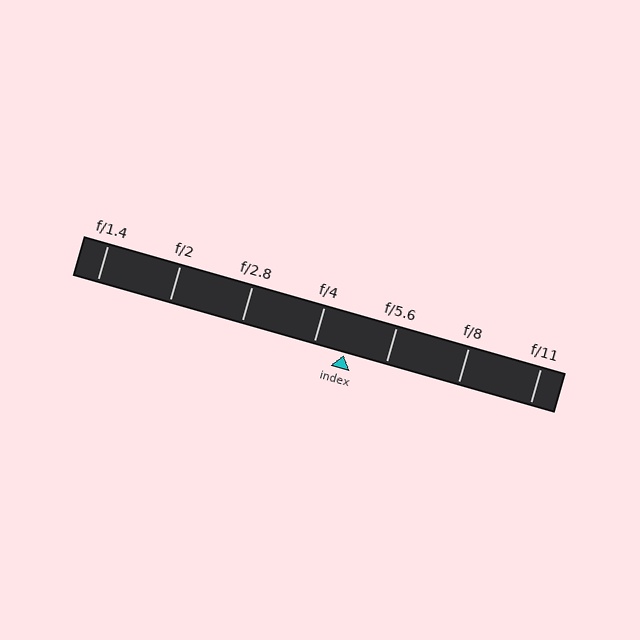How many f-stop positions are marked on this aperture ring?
There are 7 f-stop positions marked.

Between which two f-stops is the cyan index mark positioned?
The index mark is between f/4 and f/5.6.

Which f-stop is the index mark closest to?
The index mark is closest to f/4.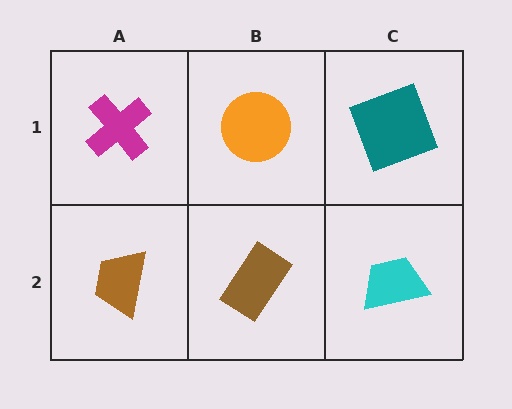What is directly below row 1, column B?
A brown rectangle.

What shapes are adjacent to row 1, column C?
A cyan trapezoid (row 2, column C), an orange circle (row 1, column B).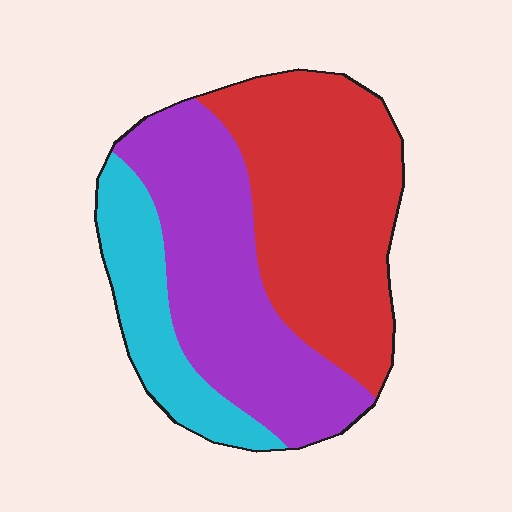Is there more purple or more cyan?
Purple.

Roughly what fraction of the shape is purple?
Purple covers around 40% of the shape.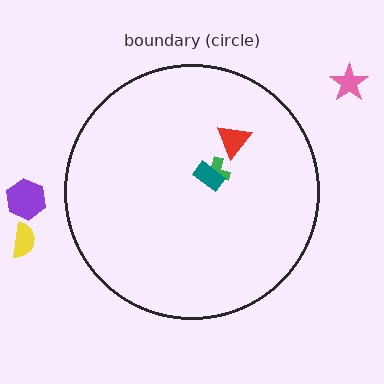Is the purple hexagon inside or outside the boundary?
Outside.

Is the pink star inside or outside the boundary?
Outside.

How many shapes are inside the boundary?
3 inside, 3 outside.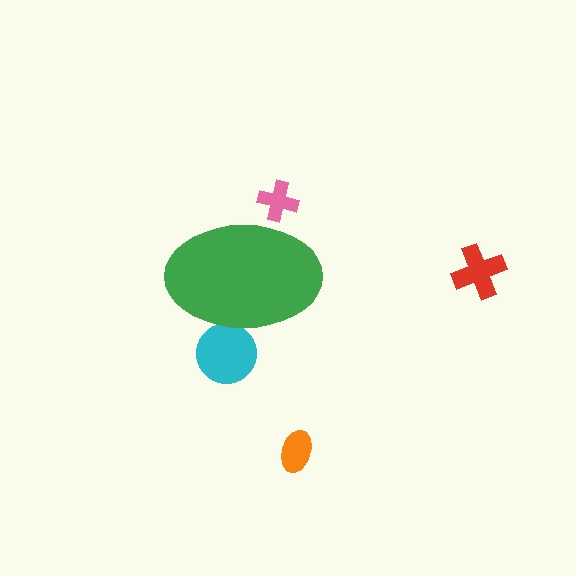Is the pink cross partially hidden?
Yes, the pink cross is partially hidden behind the green ellipse.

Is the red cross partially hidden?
No, the red cross is fully visible.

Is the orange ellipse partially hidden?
No, the orange ellipse is fully visible.